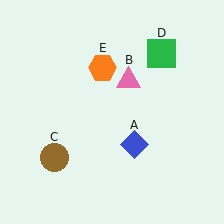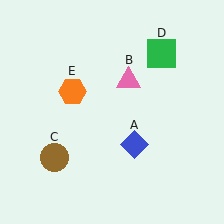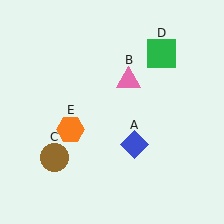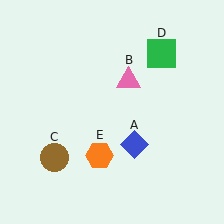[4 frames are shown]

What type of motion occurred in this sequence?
The orange hexagon (object E) rotated counterclockwise around the center of the scene.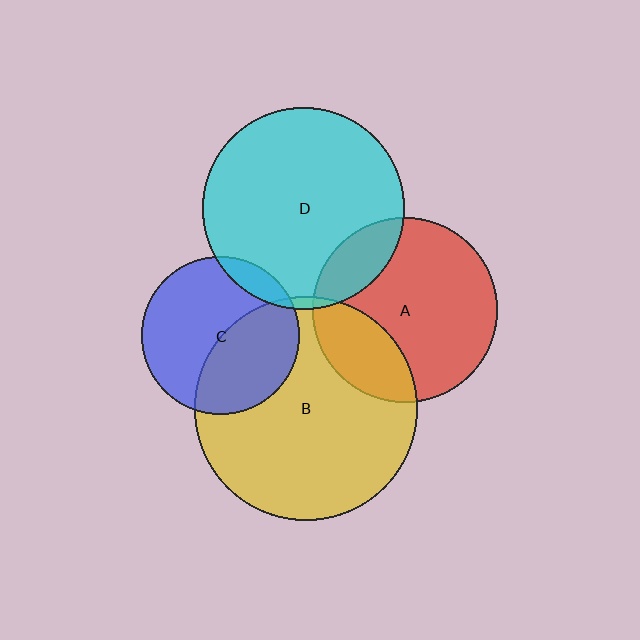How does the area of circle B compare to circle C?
Approximately 2.0 times.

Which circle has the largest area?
Circle B (yellow).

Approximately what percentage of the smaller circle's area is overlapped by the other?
Approximately 10%.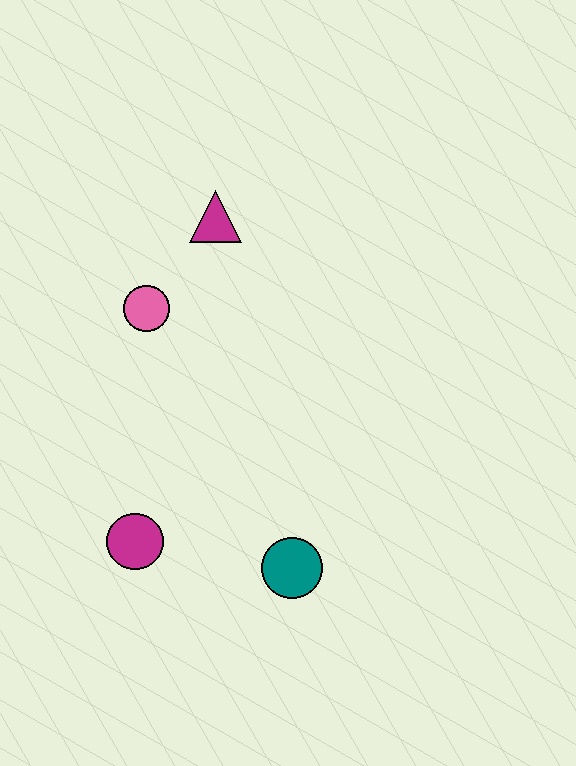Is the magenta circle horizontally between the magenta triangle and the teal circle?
No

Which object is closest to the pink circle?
The magenta triangle is closest to the pink circle.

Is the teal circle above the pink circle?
No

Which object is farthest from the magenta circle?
The magenta triangle is farthest from the magenta circle.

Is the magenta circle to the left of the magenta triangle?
Yes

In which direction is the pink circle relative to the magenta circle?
The pink circle is above the magenta circle.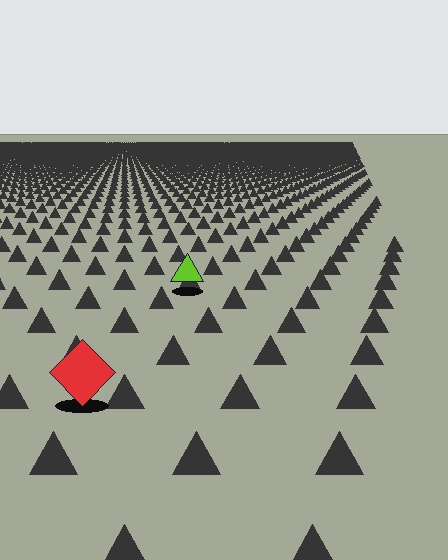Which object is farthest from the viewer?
The lime triangle is farthest from the viewer. It appears smaller and the ground texture around it is denser.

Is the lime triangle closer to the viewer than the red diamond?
No. The red diamond is closer — you can tell from the texture gradient: the ground texture is coarser near it.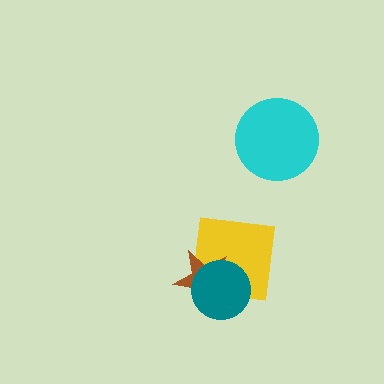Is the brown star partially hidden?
Yes, it is partially covered by another shape.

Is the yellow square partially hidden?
Yes, it is partially covered by another shape.